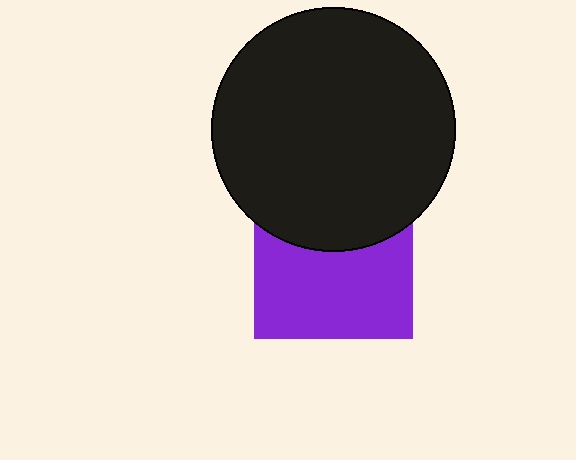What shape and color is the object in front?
The object in front is a black circle.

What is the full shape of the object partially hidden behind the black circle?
The partially hidden object is a purple square.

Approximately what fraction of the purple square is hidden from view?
Roughly 39% of the purple square is hidden behind the black circle.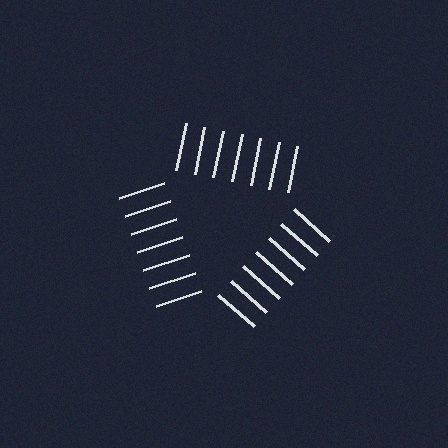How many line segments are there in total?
21 — 7 along each of the 3 edges.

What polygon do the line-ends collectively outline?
An illusory triangle — the line segments terminate on its edges but no continuous stroke is drawn.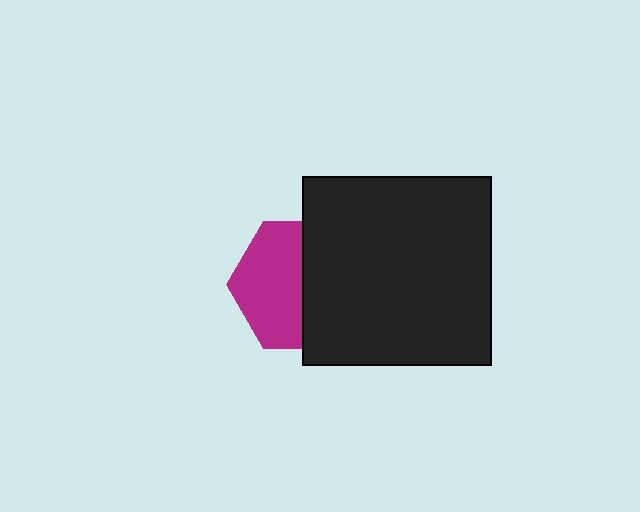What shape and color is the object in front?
The object in front is a black square.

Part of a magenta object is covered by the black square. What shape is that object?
It is a hexagon.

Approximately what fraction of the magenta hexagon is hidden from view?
Roughly 49% of the magenta hexagon is hidden behind the black square.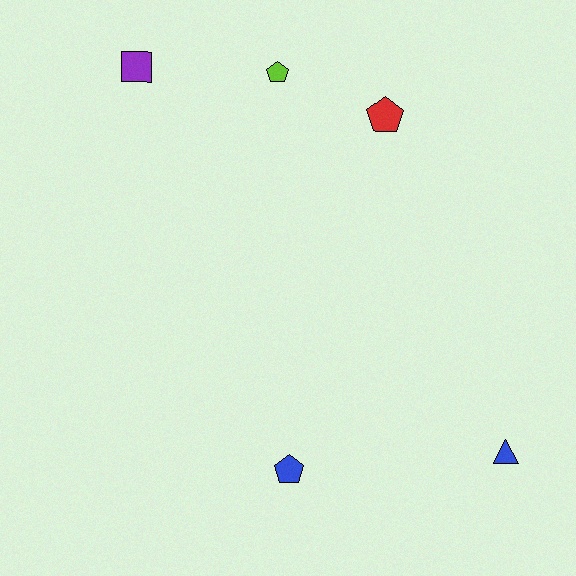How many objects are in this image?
There are 5 objects.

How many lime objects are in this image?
There is 1 lime object.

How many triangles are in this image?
There is 1 triangle.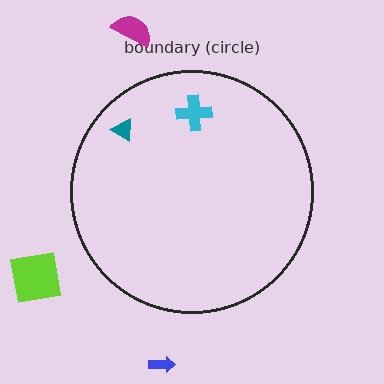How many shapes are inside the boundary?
2 inside, 3 outside.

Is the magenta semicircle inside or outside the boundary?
Outside.